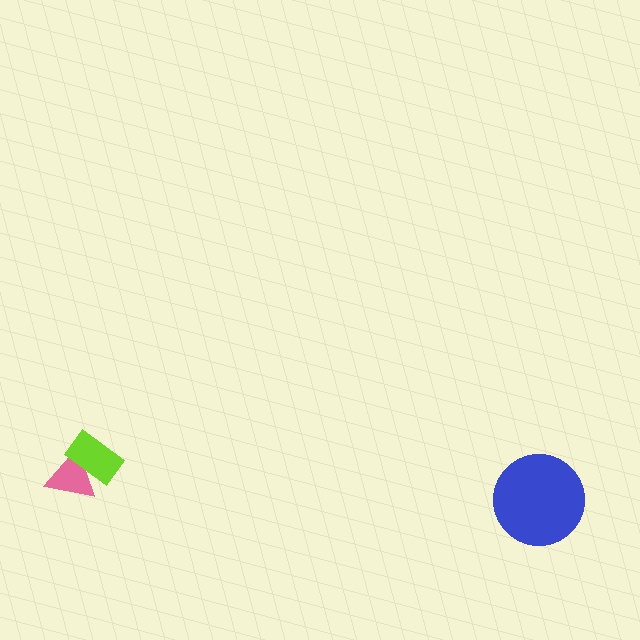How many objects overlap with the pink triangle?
1 object overlaps with the pink triangle.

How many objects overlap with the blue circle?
0 objects overlap with the blue circle.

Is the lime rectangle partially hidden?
No, no other shape covers it.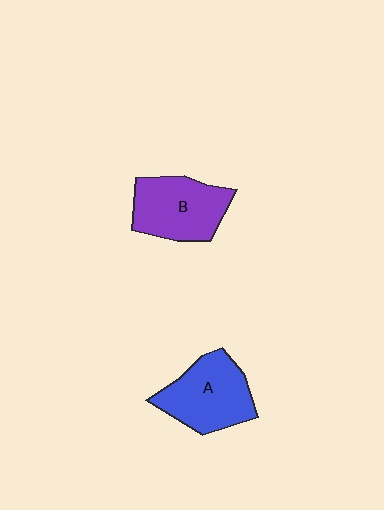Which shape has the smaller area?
Shape B (purple).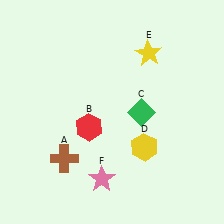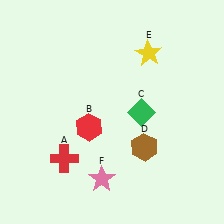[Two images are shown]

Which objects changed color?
A changed from brown to red. D changed from yellow to brown.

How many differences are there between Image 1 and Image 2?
There are 2 differences between the two images.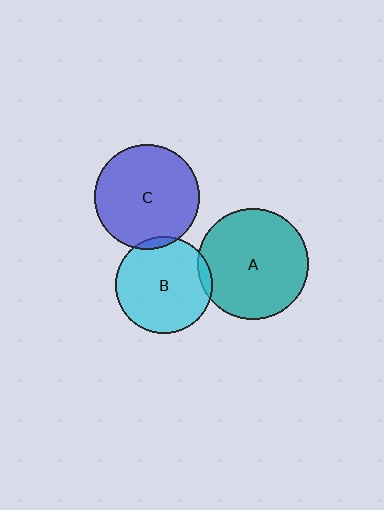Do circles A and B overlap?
Yes.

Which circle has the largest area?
Circle A (teal).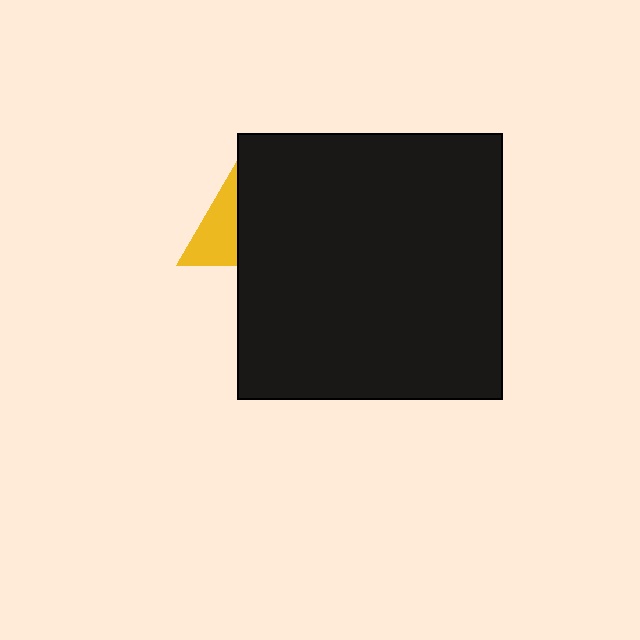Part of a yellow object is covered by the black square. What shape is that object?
It is a triangle.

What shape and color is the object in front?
The object in front is a black square.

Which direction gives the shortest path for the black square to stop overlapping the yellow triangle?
Moving right gives the shortest separation.